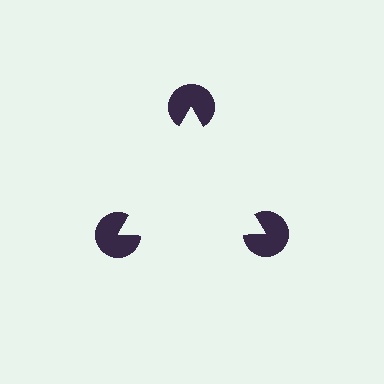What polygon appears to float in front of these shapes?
An illusory triangle — its edges are inferred from the aligned wedge cuts in the pac-man discs, not physically drawn.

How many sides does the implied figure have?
3 sides.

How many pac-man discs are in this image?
There are 3 — one at each vertex of the illusory triangle.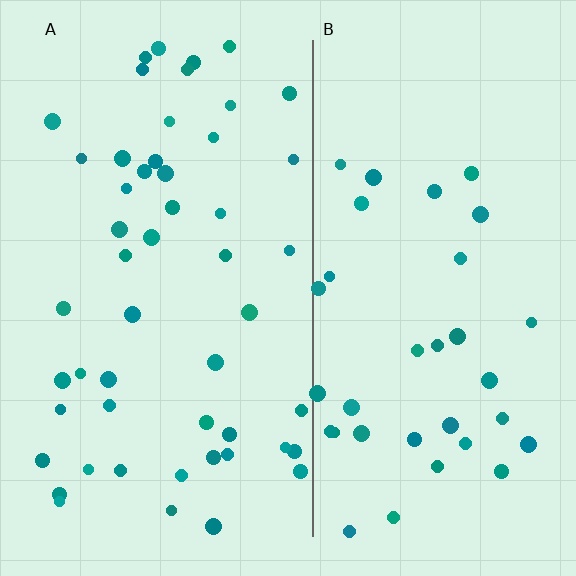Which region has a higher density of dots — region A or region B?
A (the left).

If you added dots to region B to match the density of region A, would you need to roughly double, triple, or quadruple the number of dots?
Approximately double.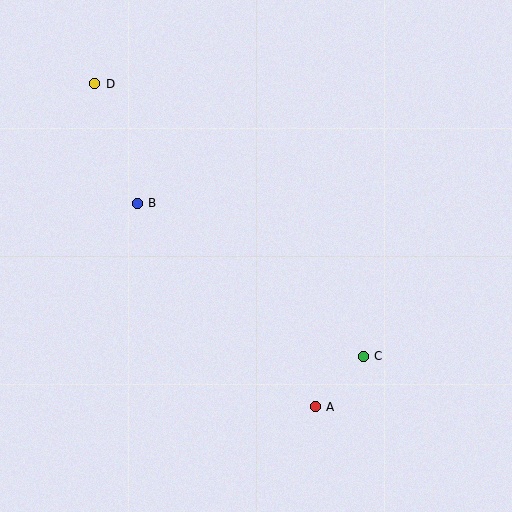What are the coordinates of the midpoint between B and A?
The midpoint between B and A is at (226, 305).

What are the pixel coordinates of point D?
Point D is at (95, 84).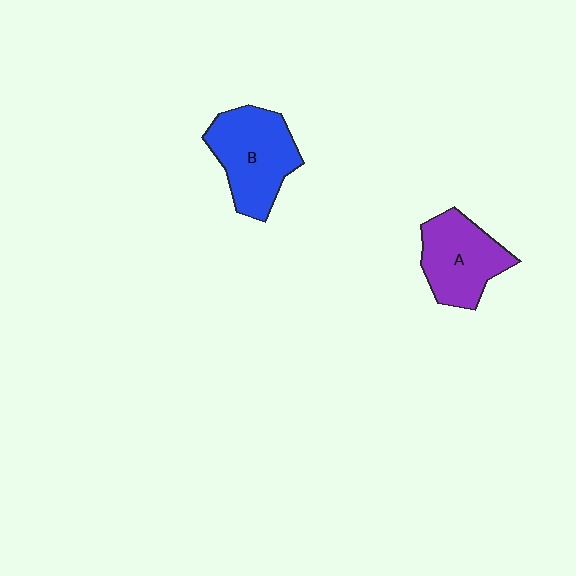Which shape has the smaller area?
Shape A (purple).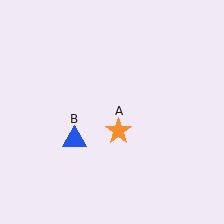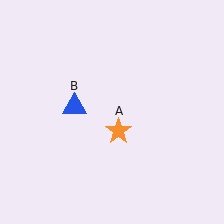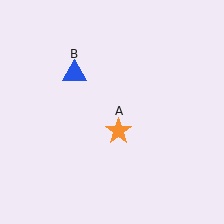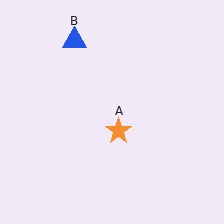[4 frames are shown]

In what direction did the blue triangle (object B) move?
The blue triangle (object B) moved up.